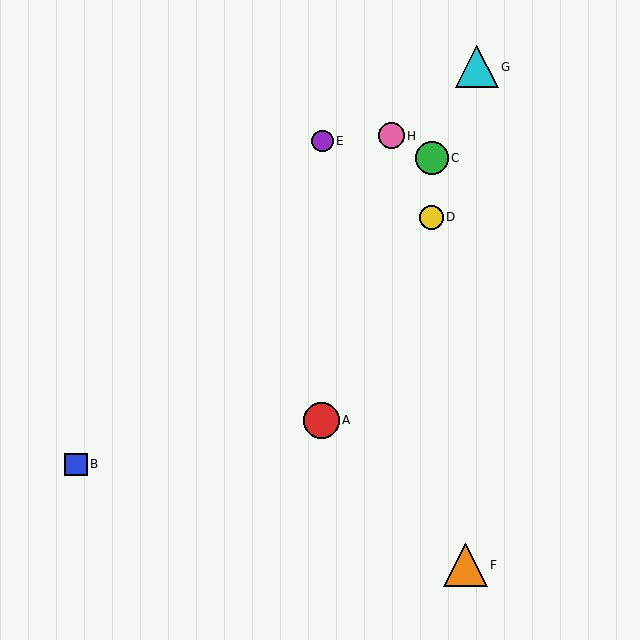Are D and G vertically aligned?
No, D is at x≈432 and G is at x≈477.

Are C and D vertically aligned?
Yes, both are at x≈432.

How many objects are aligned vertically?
2 objects (C, D) are aligned vertically.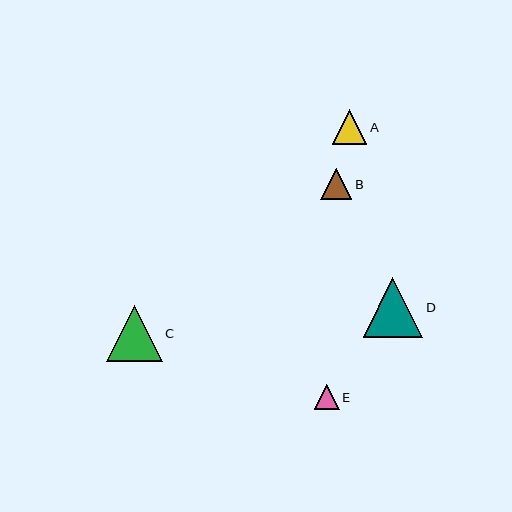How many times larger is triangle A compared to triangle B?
Triangle A is approximately 1.1 times the size of triangle B.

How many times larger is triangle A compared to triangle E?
Triangle A is approximately 1.4 times the size of triangle E.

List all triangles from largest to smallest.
From largest to smallest: D, C, A, B, E.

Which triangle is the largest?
Triangle D is the largest with a size of approximately 60 pixels.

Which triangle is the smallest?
Triangle E is the smallest with a size of approximately 25 pixels.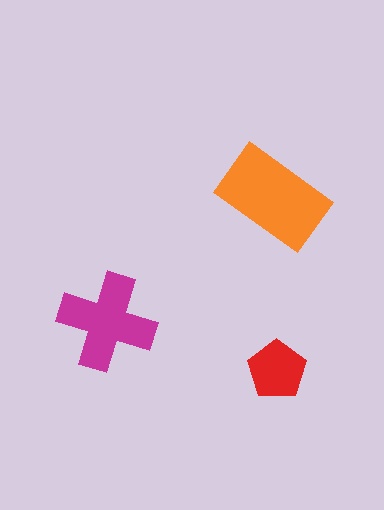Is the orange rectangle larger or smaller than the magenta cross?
Larger.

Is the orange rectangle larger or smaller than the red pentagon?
Larger.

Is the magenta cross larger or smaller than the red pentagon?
Larger.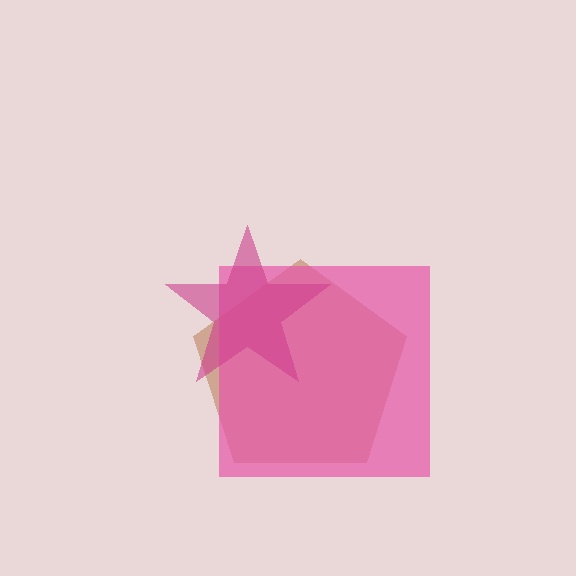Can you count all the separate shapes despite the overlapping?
Yes, there are 3 separate shapes.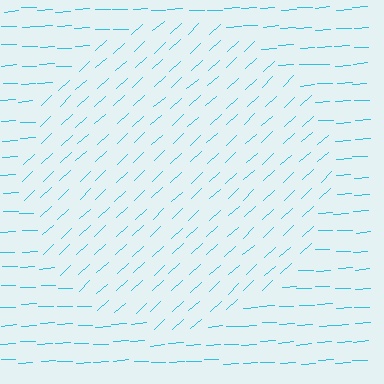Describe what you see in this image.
The image is filled with small cyan line segments. A circle region in the image has lines oriented differently from the surrounding lines, creating a visible texture boundary.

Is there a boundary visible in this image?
Yes, there is a texture boundary formed by a change in line orientation.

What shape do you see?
I see a circle.